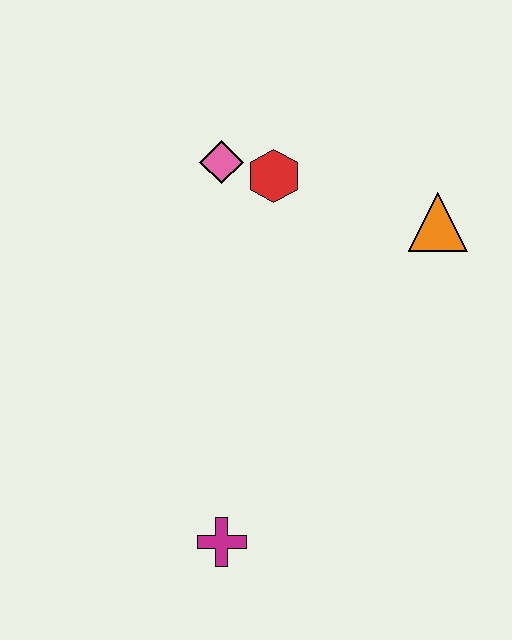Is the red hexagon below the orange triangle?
No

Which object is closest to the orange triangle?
The red hexagon is closest to the orange triangle.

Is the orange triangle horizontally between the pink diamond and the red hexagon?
No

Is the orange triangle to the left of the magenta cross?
No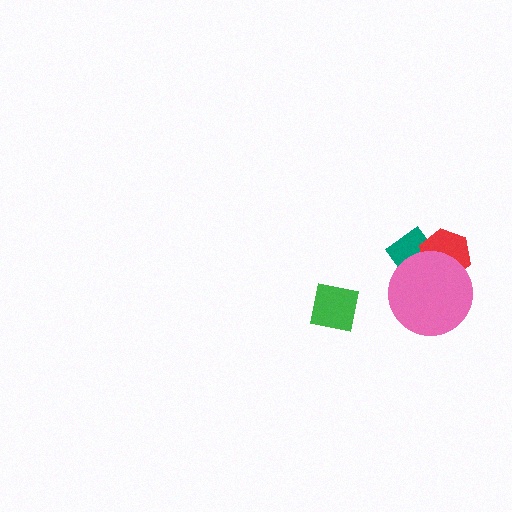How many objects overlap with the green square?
0 objects overlap with the green square.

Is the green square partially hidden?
No, no other shape covers it.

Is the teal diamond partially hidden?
Yes, it is partially covered by another shape.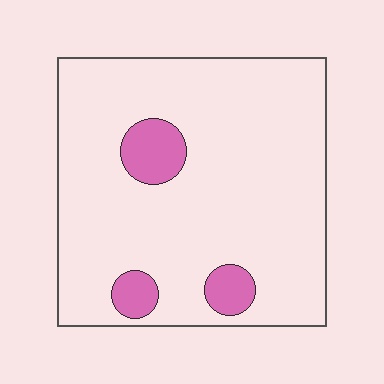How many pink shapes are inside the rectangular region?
3.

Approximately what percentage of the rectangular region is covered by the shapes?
Approximately 10%.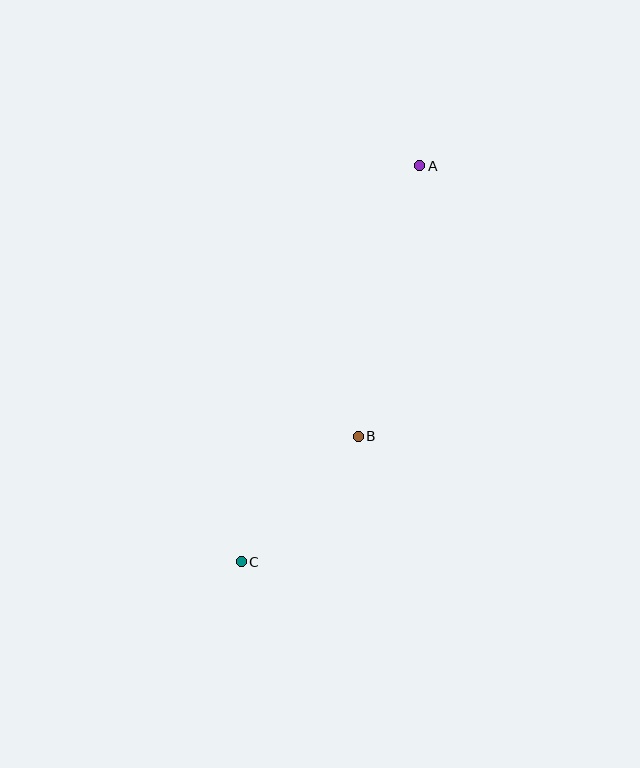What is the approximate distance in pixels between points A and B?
The distance between A and B is approximately 277 pixels.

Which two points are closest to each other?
Points B and C are closest to each other.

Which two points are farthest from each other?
Points A and C are farthest from each other.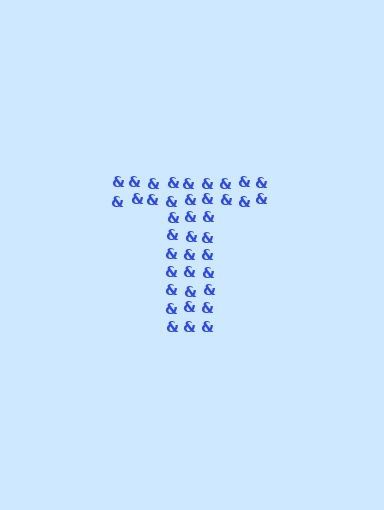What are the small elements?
The small elements are ampersands.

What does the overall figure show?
The overall figure shows the letter T.